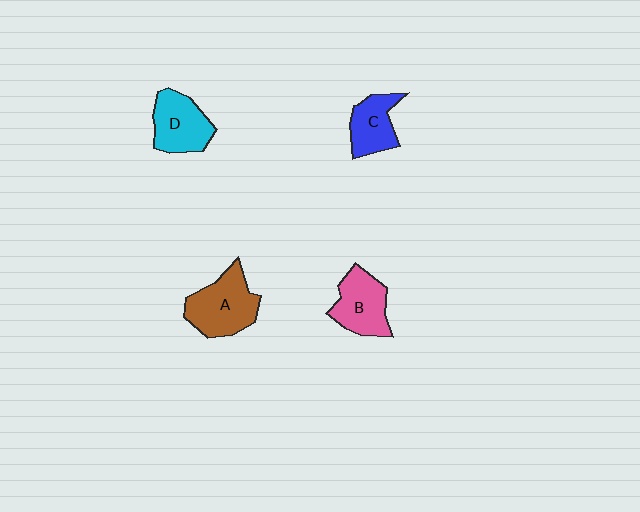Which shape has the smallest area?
Shape C (blue).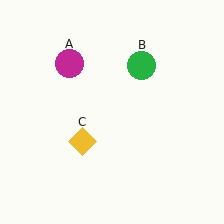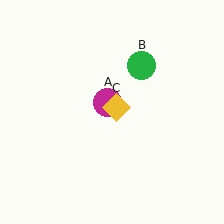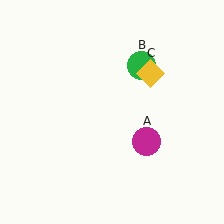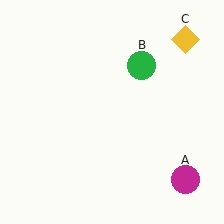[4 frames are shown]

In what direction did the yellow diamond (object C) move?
The yellow diamond (object C) moved up and to the right.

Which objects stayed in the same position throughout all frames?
Green circle (object B) remained stationary.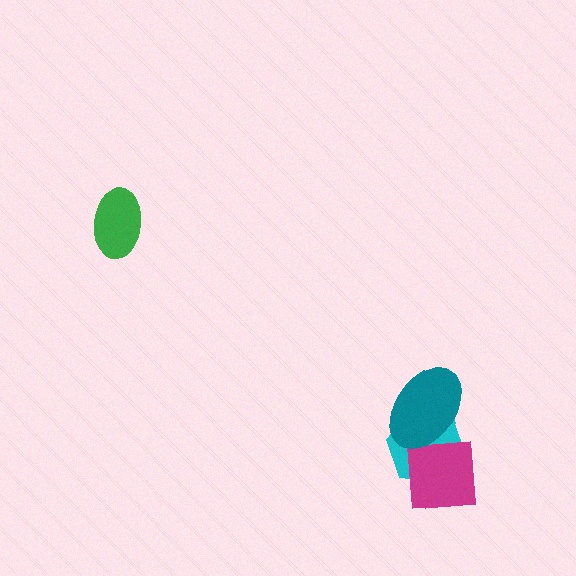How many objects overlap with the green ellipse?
0 objects overlap with the green ellipse.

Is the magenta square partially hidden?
Yes, it is partially covered by another shape.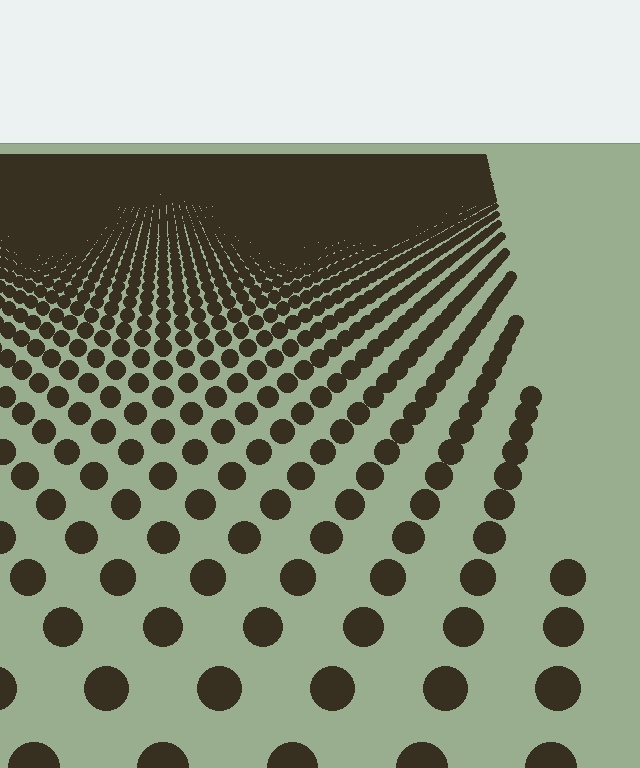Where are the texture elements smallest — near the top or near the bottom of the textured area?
Near the top.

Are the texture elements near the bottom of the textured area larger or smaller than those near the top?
Larger. Near the bottom, elements are closer to the viewer and appear at a bigger on-screen size.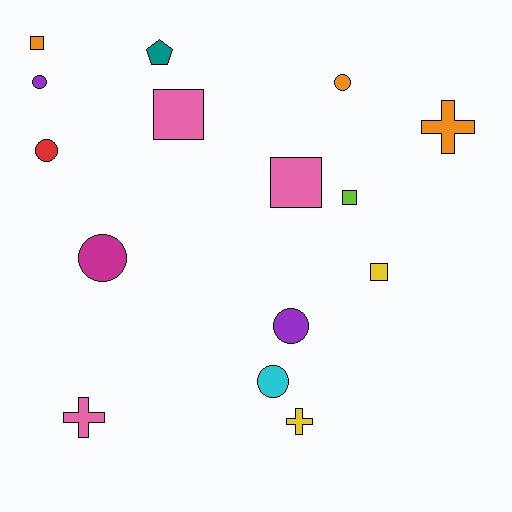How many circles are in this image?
There are 6 circles.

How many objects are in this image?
There are 15 objects.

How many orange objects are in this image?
There are 3 orange objects.